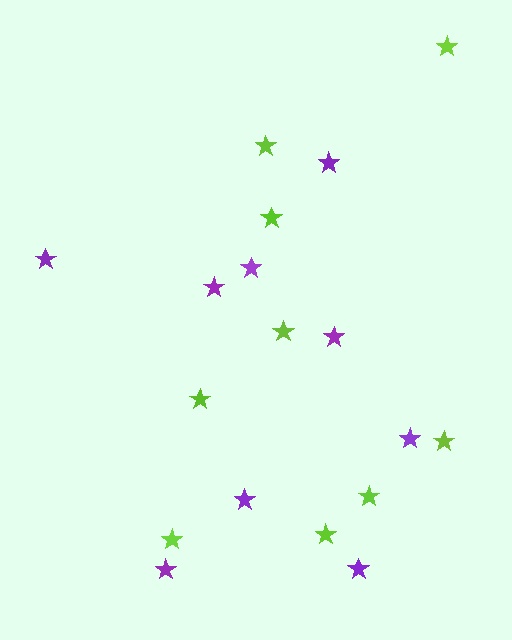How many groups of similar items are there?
There are 2 groups: one group of lime stars (9) and one group of purple stars (9).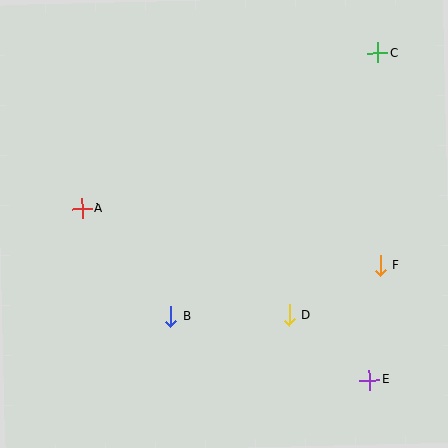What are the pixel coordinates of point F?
Point F is at (380, 266).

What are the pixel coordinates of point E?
Point E is at (369, 380).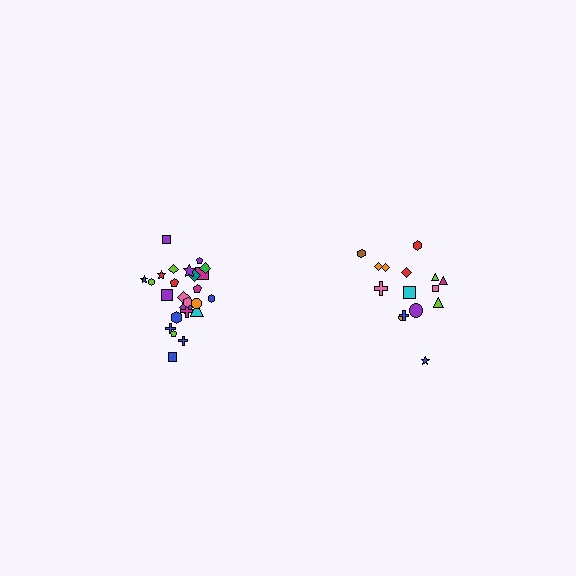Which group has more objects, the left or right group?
The left group.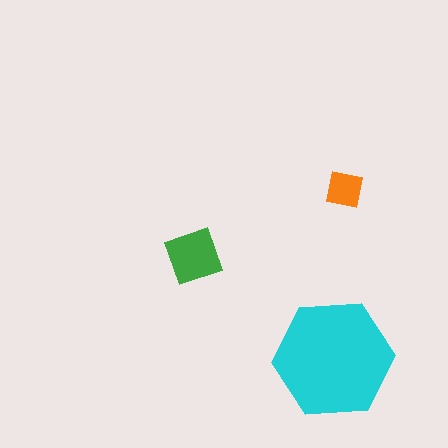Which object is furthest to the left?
The green diamond is leftmost.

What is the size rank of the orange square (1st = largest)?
3rd.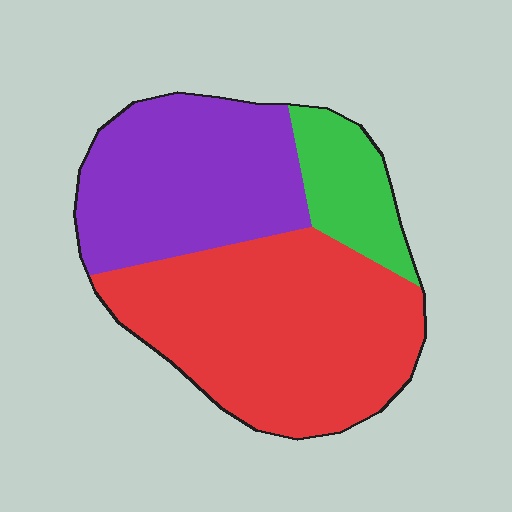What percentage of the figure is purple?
Purple covers 36% of the figure.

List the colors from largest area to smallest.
From largest to smallest: red, purple, green.